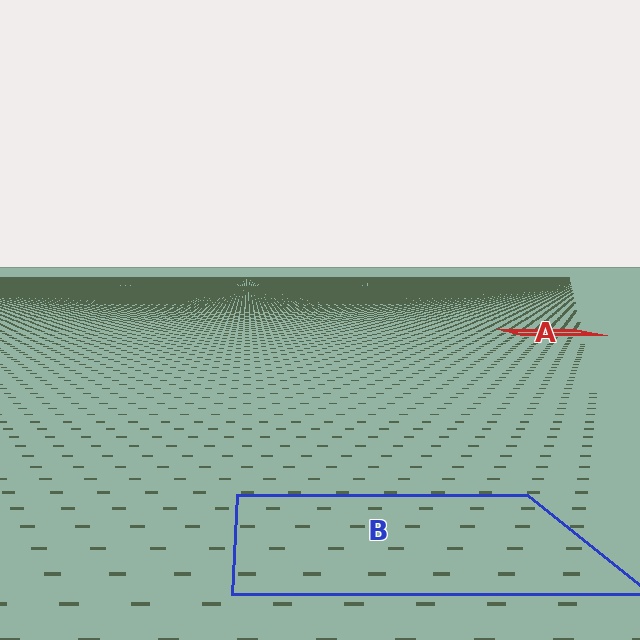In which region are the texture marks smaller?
The texture marks are smaller in region A, because it is farther away.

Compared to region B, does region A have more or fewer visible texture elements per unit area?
Region A has more texture elements per unit area — they are packed more densely because it is farther away.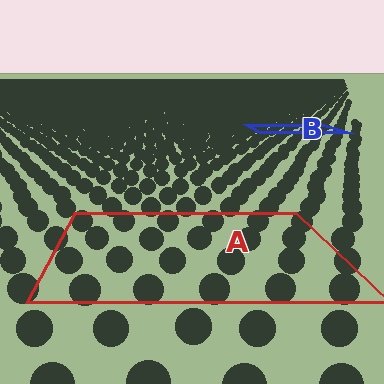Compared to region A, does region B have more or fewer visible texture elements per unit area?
Region B has more texture elements per unit area — they are packed more densely because it is farther away.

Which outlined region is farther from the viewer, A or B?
Region B is farther from the viewer — the texture elements inside it appear smaller and more densely packed.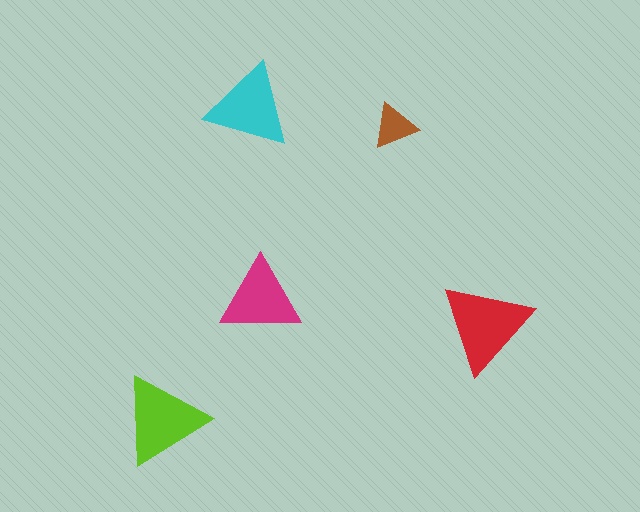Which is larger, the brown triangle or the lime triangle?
The lime one.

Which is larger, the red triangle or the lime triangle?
The red one.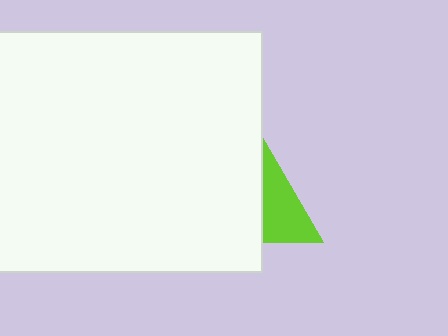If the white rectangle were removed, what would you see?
You would see the complete lime triangle.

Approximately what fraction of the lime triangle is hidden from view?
Roughly 62% of the lime triangle is hidden behind the white rectangle.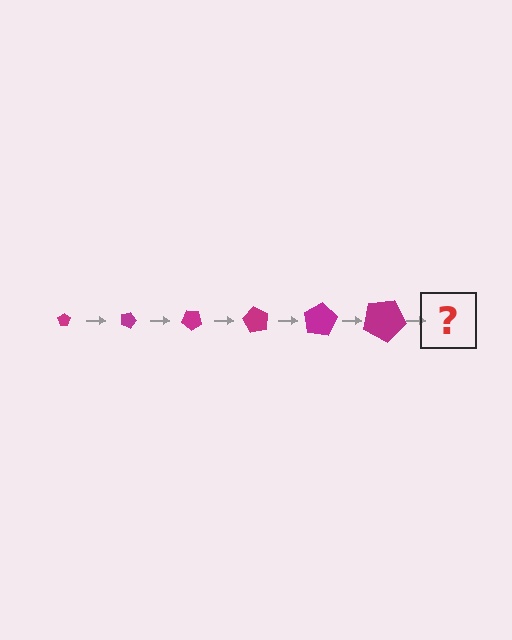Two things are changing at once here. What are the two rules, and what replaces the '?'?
The two rules are that the pentagon grows larger each step and it rotates 20 degrees each step. The '?' should be a pentagon, larger than the previous one and rotated 120 degrees from the start.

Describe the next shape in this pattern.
It should be a pentagon, larger than the previous one and rotated 120 degrees from the start.